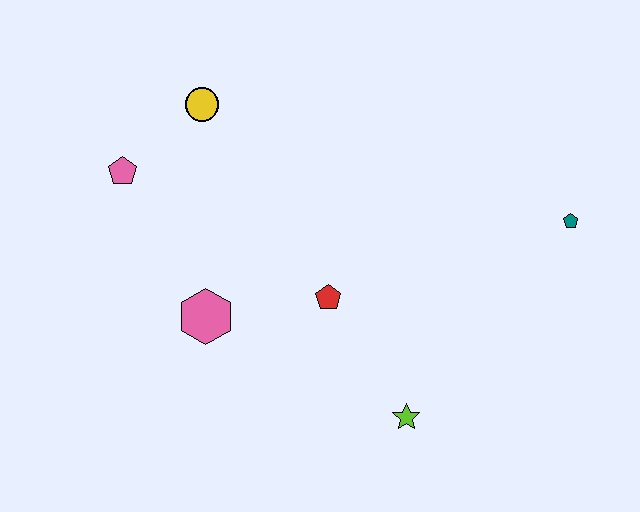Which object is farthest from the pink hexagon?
The teal pentagon is farthest from the pink hexagon.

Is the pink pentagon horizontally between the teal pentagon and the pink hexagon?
No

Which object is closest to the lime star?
The red pentagon is closest to the lime star.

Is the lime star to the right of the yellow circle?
Yes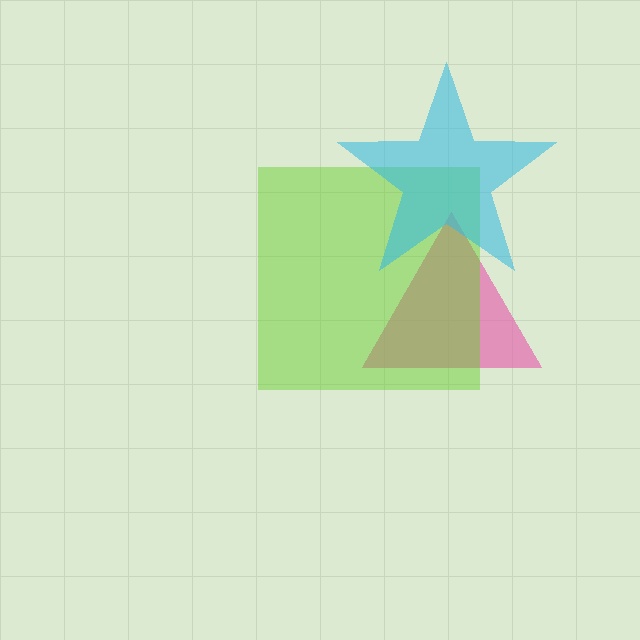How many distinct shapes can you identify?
There are 3 distinct shapes: a pink triangle, a lime square, a cyan star.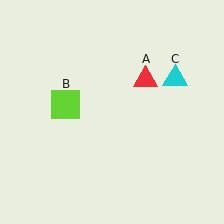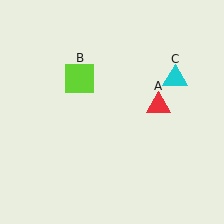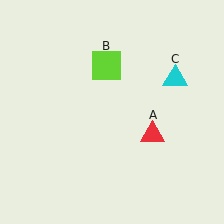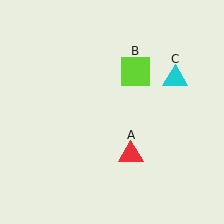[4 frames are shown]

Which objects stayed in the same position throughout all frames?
Cyan triangle (object C) remained stationary.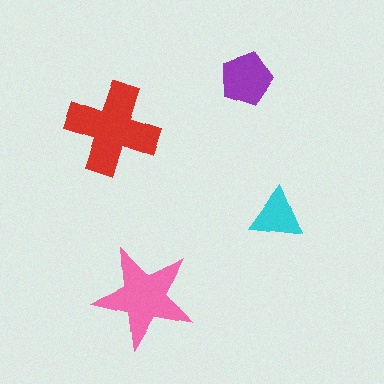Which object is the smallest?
The cyan triangle.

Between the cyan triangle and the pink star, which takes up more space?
The pink star.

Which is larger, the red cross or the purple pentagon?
The red cross.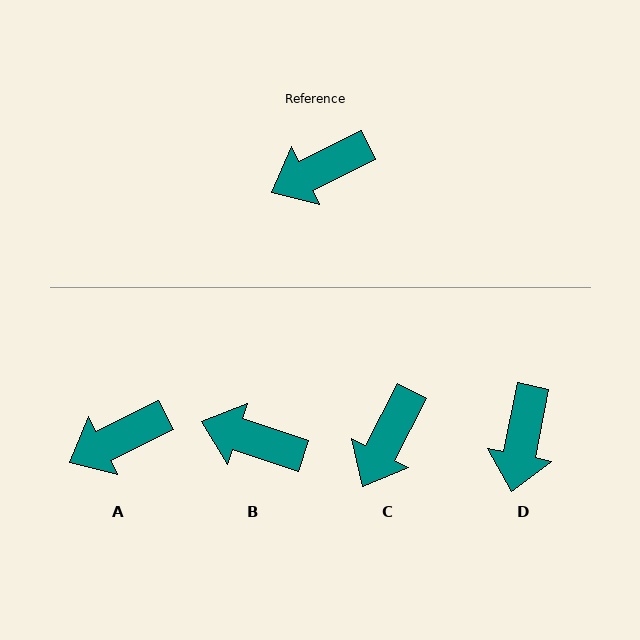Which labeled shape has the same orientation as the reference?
A.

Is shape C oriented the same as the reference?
No, it is off by about 37 degrees.